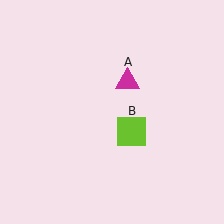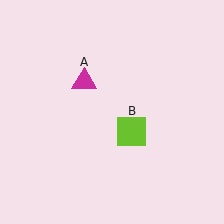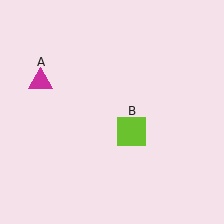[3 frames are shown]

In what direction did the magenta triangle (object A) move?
The magenta triangle (object A) moved left.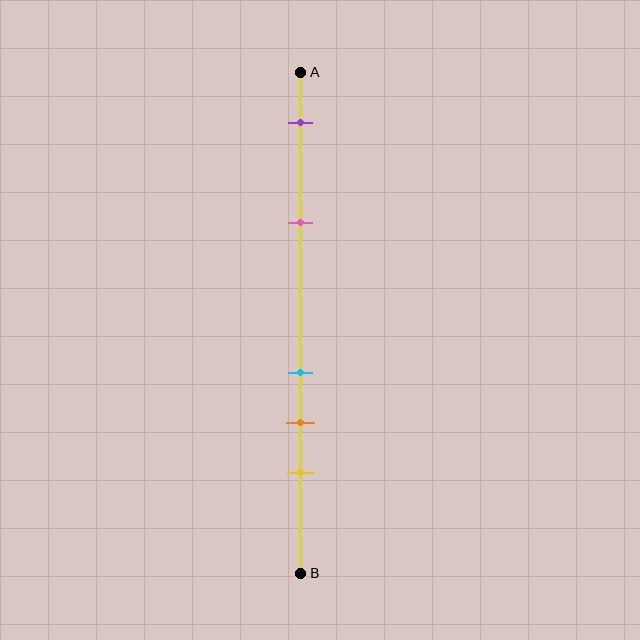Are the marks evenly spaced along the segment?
No, the marks are not evenly spaced.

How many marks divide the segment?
There are 5 marks dividing the segment.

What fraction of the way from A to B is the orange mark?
The orange mark is approximately 70% (0.7) of the way from A to B.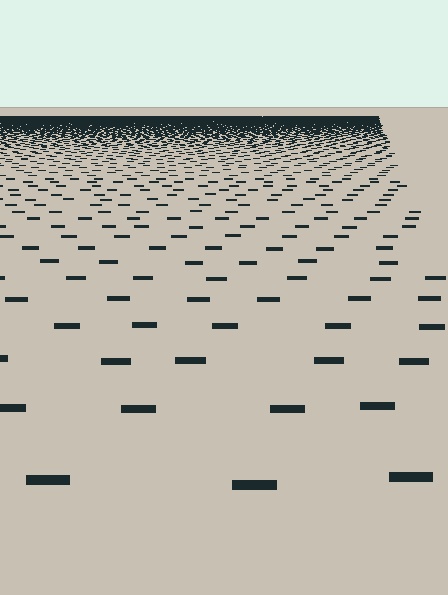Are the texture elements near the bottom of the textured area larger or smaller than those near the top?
Larger. Near the bottom, elements are closer to the viewer and appear at a bigger on-screen size.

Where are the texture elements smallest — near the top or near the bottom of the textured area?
Near the top.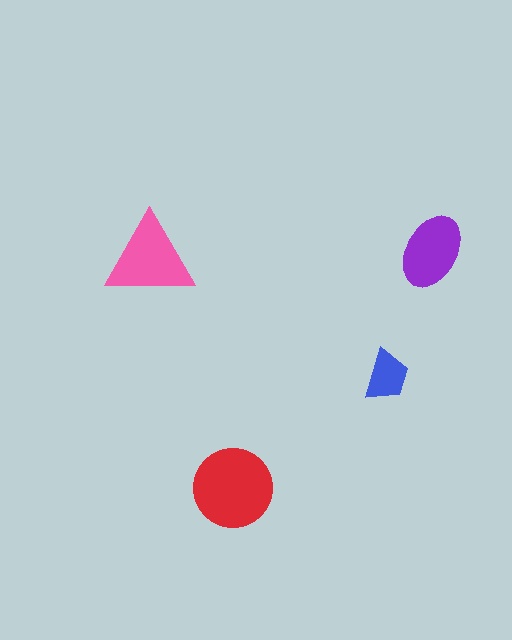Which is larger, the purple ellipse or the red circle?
The red circle.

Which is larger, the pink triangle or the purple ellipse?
The pink triangle.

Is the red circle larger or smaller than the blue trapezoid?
Larger.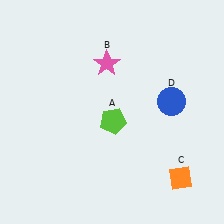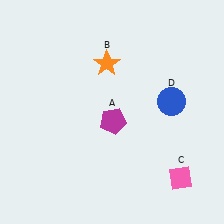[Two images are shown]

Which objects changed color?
A changed from lime to magenta. B changed from pink to orange. C changed from orange to pink.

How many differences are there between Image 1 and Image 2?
There are 3 differences between the two images.